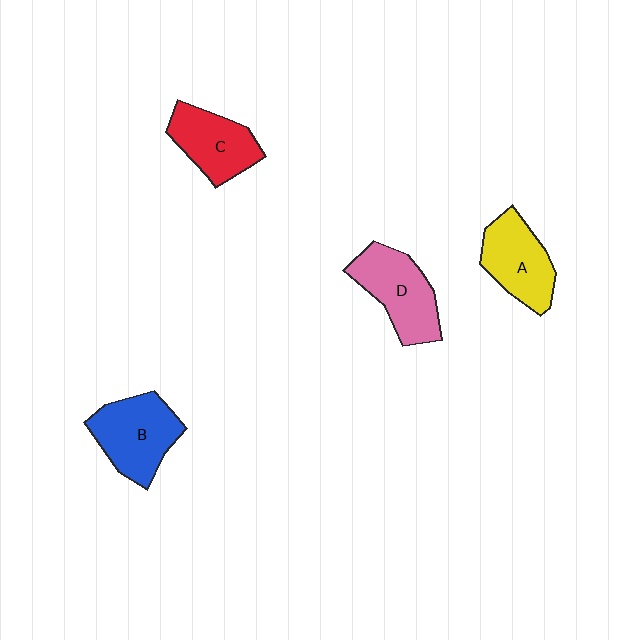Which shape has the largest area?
Shape B (blue).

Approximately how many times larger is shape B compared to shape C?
Approximately 1.2 times.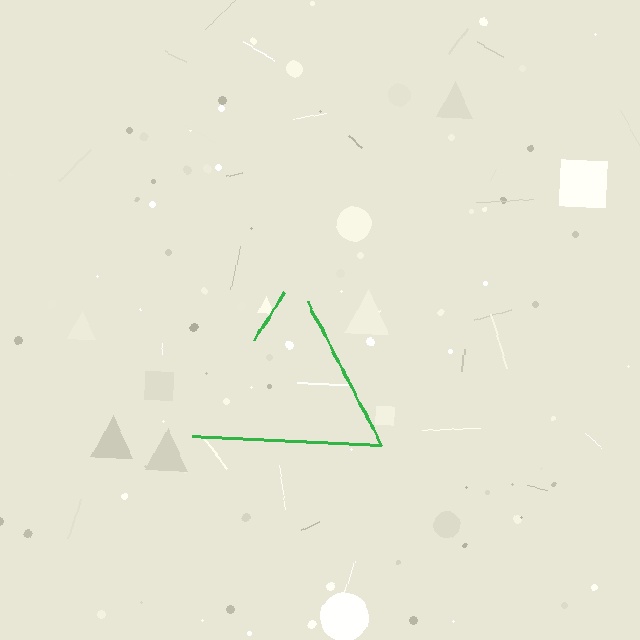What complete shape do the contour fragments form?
The contour fragments form a triangle.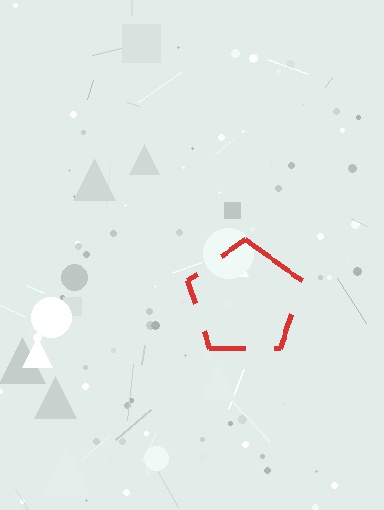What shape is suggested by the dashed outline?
The dashed outline suggests a pentagon.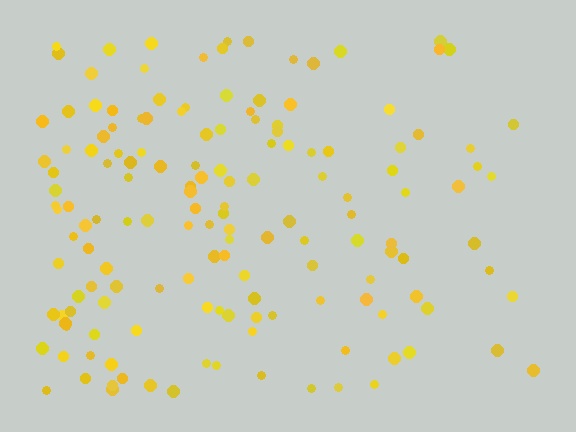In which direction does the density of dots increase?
From right to left, with the left side densest.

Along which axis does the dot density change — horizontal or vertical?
Horizontal.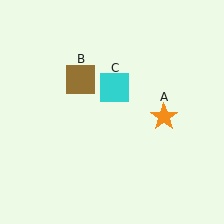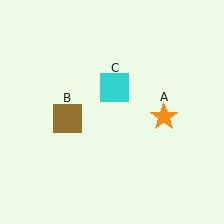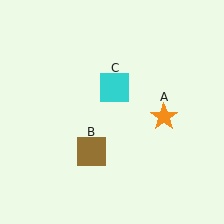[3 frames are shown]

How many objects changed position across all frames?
1 object changed position: brown square (object B).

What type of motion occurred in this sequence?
The brown square (object B) rotated counterclockwise around the center of the scene.